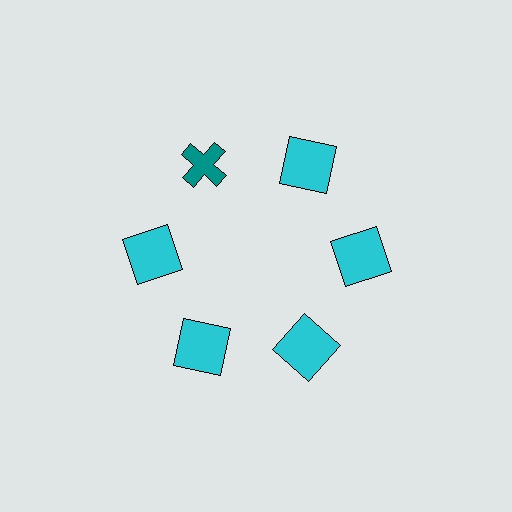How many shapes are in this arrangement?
There are 6 shapes arranged in a ring pattern.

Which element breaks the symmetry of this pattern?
The teal cross at roughly the 11 o'clock position breaks the symmetry. All other shapes are cyan squares.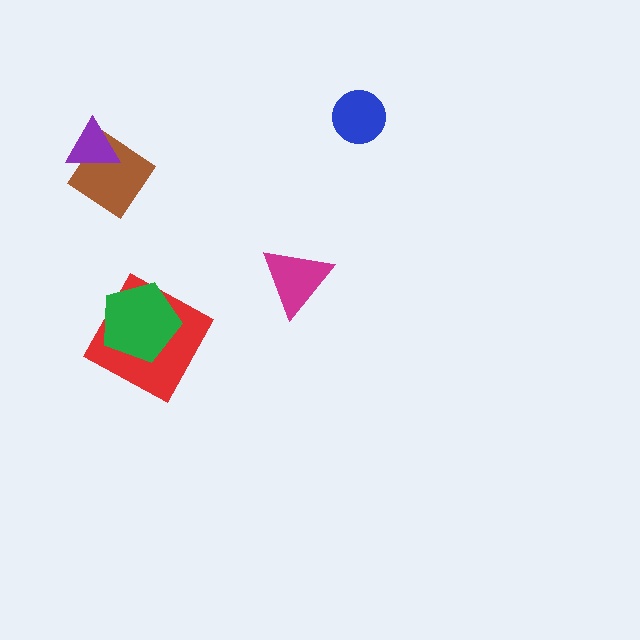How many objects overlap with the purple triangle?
1 object overlaps with the purple triangle.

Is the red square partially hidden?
Yes, it is partially covered by another shape.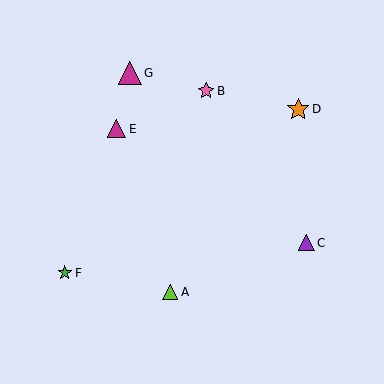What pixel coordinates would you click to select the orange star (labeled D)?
Click at (298, 109) to select the orange star D.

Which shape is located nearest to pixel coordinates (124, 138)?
The magenta triangle (labeled E) at (117, 129) is nearest to that location.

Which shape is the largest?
The magenta triangle (labeled G) is the largest.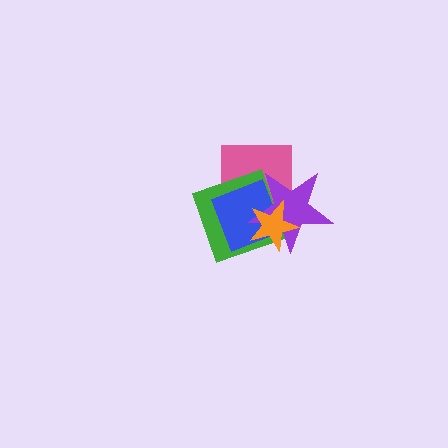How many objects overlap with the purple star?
4 objects overlap with the purple star.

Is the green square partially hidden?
Yes, it is partially covered by another shape.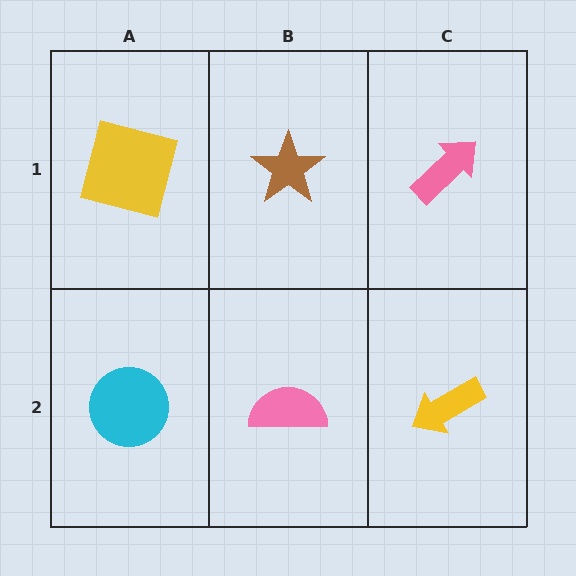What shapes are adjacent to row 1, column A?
A cyan circle (row 2, column A), a brown star (row 1, column B).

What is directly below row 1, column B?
A pink semicircle.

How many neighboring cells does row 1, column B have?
3.